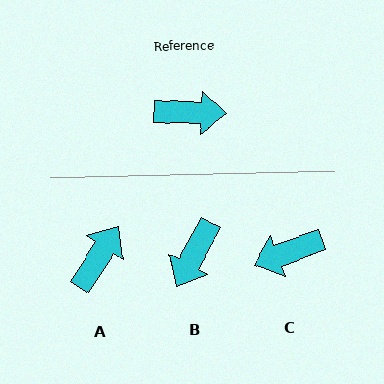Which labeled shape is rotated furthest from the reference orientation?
C, about 158 degrees away.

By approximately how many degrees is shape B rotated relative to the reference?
Approximately 116 degrees clockwise.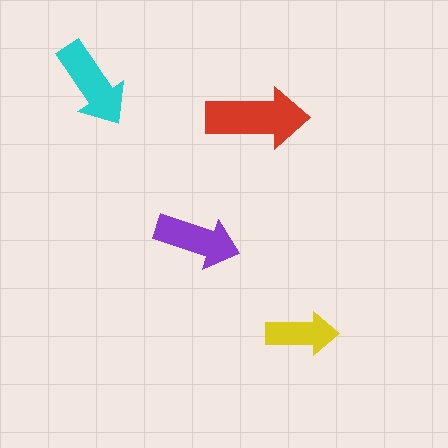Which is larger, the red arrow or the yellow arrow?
The red one.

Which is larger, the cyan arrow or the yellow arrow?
The cyan one.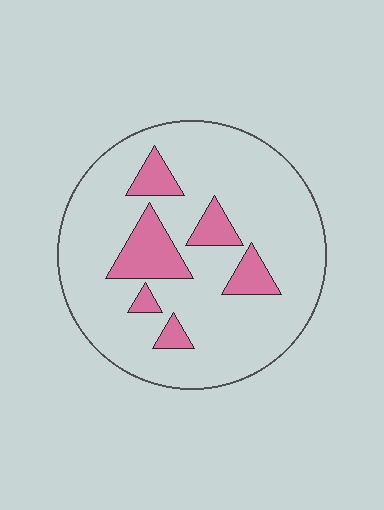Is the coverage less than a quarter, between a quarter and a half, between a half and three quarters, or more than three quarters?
Less than a quarter.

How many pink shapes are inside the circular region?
6.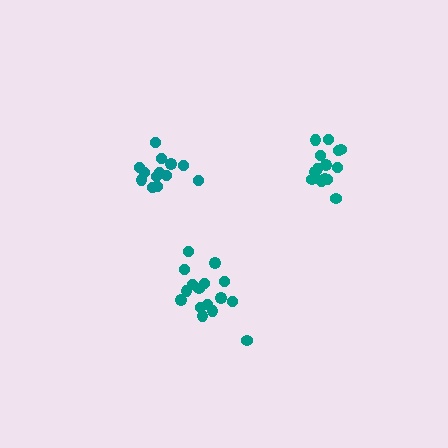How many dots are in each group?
Group 1: 16 dots, Group 2: 13 dots, Group 3: 14 dots (43 total).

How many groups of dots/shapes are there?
There are 3 groups.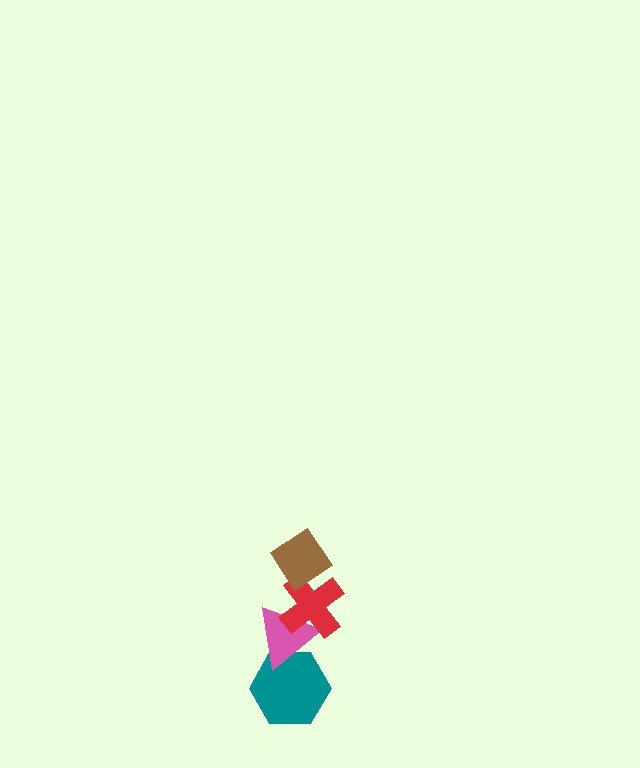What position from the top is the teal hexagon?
The teal hexagon is 4th from the top.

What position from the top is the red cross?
The red cross is 2nd from the top.